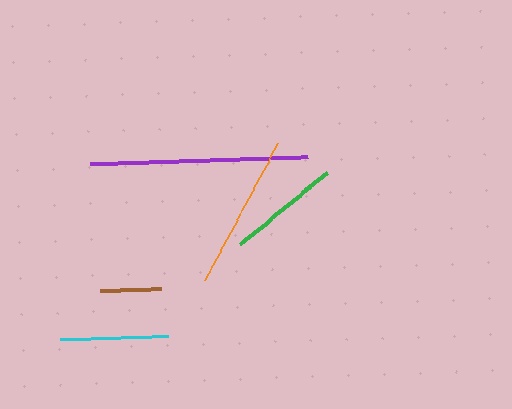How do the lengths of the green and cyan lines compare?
The green and cyan lines are approximately the same length.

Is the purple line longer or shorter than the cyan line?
The purple line is longer than the cyan line.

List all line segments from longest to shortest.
From longest to shortest: purple, orange, green, cyan, brown.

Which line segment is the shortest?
The brown line is the shortest at approximately 61 pixels.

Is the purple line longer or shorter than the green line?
The purple line is longer than the green line.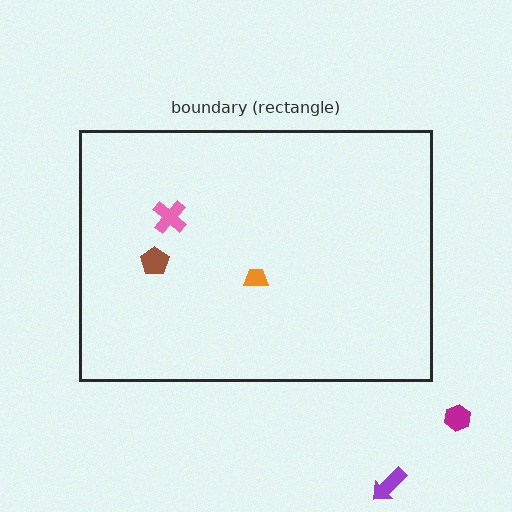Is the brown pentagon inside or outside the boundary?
Inside.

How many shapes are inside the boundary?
3 inside, 2 outside.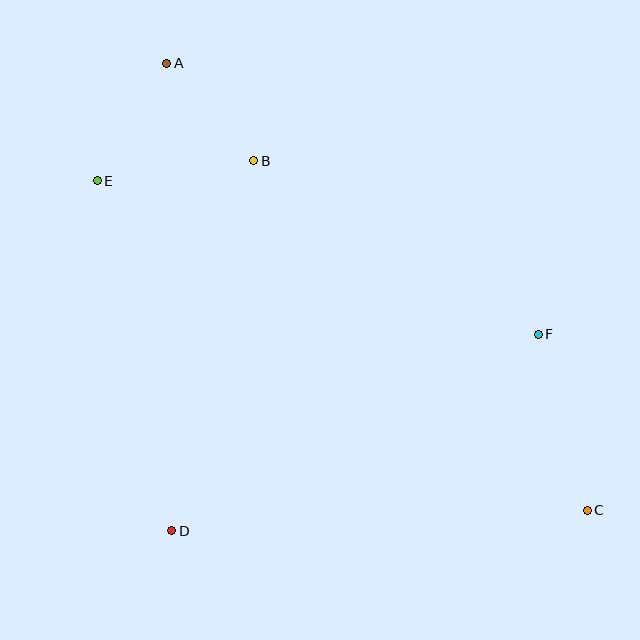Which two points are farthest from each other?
Points A and C are farthest from each other.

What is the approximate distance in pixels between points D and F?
The distance between D and F is approximately 416 pixels.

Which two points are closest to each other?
Points A and B are closest to each other.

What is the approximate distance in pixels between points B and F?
The distance between B and F is approximately 333 pixels.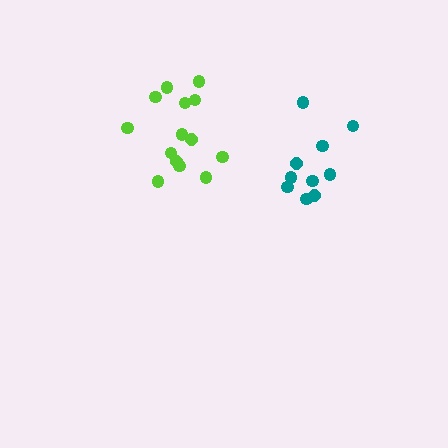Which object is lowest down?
The teal cluster is bottommost.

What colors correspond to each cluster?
The clusters are colored: teal, lime.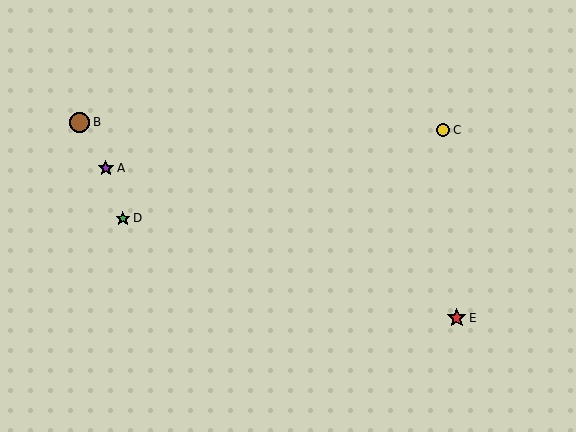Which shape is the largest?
The brown circle (labeled B) is the largest.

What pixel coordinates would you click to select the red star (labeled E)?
Click at (457, 318) to select the red star E.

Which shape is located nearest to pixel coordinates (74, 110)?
The brown circle (labeled B) at (80, 122) is nearest to that location.